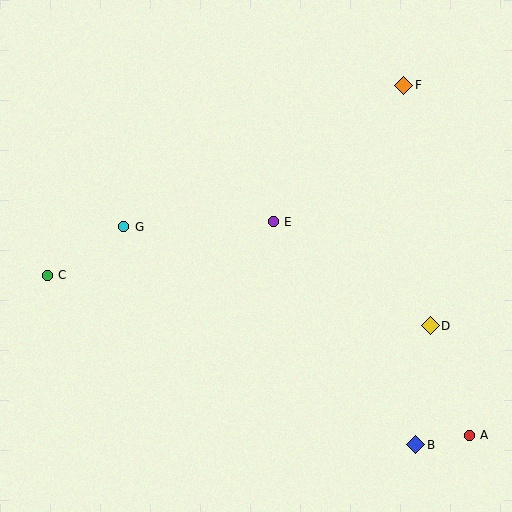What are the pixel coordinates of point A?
Point A is at (469, 435).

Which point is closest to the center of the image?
Point E at (273, 222) is closest to the center.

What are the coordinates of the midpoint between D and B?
The midpoint between D and B is at (423, 385).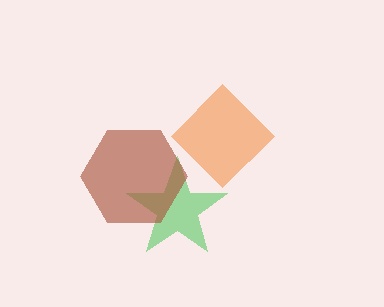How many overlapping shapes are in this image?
There are 3 overlapping shapes in the image.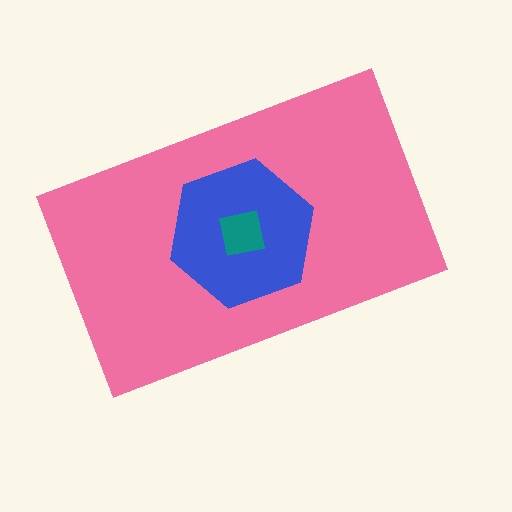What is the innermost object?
The teal square.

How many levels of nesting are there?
3.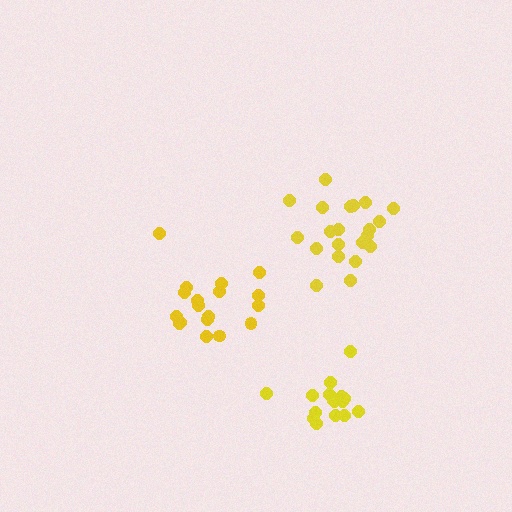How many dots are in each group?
Group 1: 18 dots, Group 2: 16 dots, Group 3: 21 dots (55 total).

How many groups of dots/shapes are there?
There are 3 groups.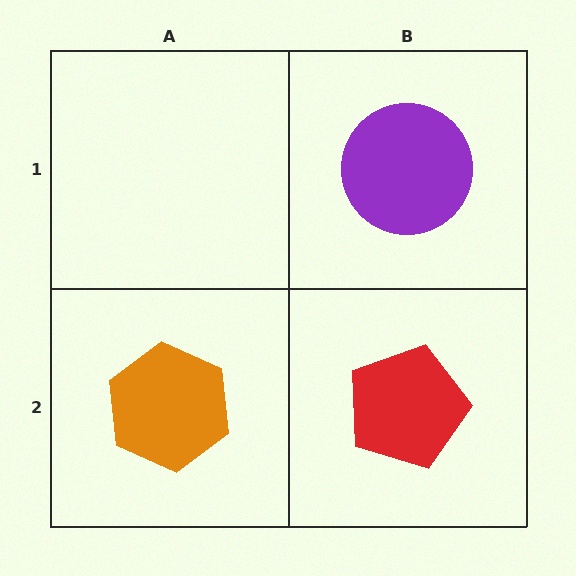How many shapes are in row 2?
2 shapes.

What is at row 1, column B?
A purple circle.